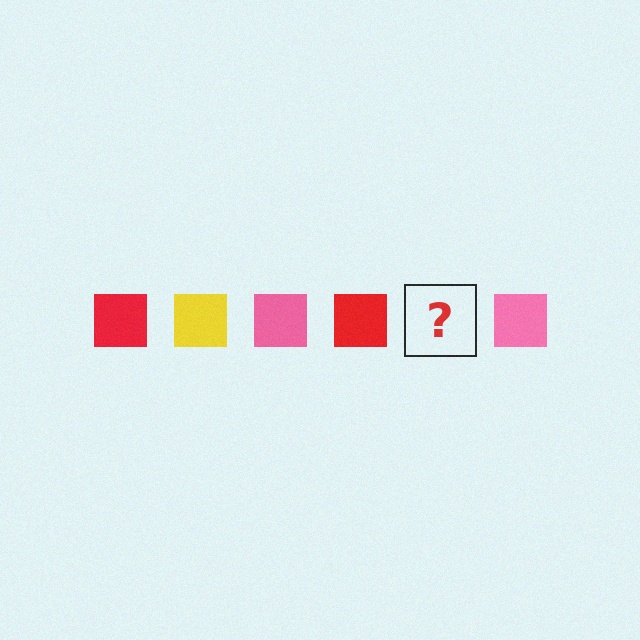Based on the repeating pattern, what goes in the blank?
The blank should be a yellow square.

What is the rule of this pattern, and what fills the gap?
The rule is that the pattern cycles through red, yellow, pink squares. The gap should be filled with a yellow square.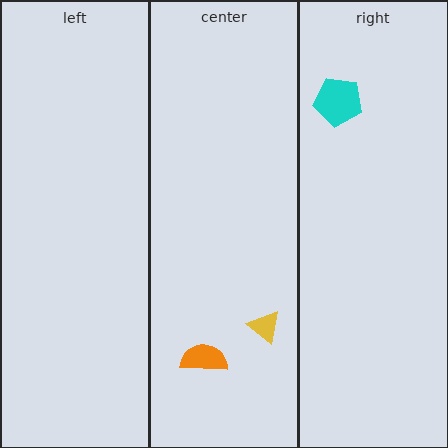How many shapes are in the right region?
1.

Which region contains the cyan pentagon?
The right region.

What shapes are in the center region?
The yellow triangle, the orange semicircle.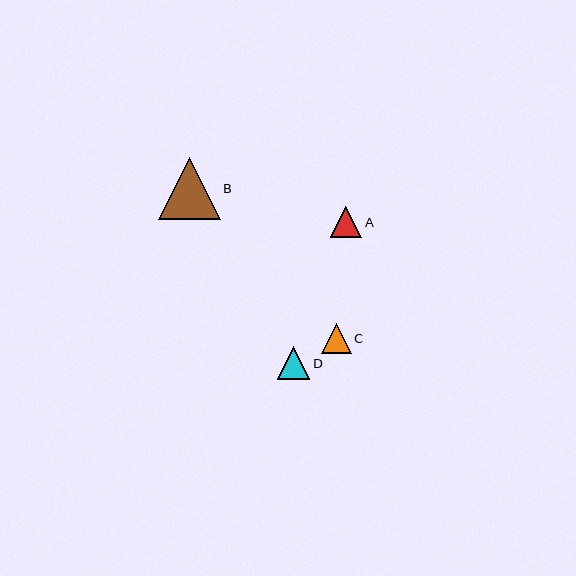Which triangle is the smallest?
Triangle C is the smallest with a size of approximately 30 pixels.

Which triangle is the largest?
Triangle B is the largest with a size of approximately 61 pixels.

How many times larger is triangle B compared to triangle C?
Triangle B is approximately 2.1 times the size of triangle C.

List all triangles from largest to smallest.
From largest to smallest: B, D, A, C.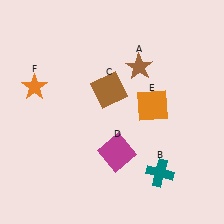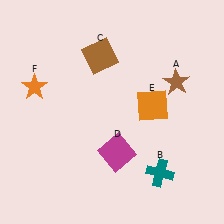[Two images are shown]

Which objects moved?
The objects that moved are: the brown star (A), the brown square (C).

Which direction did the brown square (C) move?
The brown square (C) moved up.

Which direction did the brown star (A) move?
The brown star (A) moved right.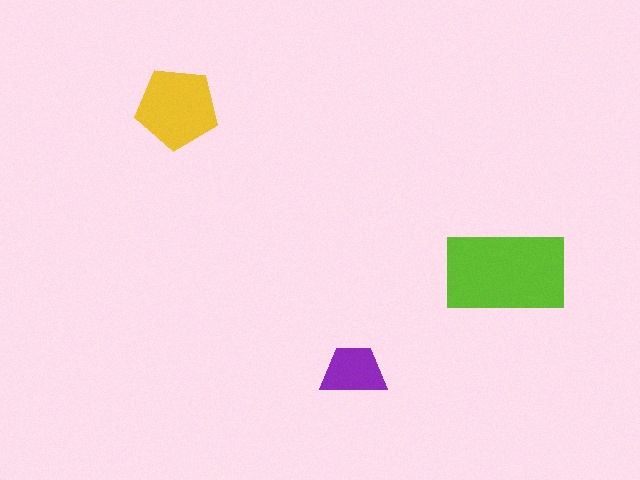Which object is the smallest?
The purple trapezoid.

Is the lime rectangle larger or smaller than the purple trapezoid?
Larger.